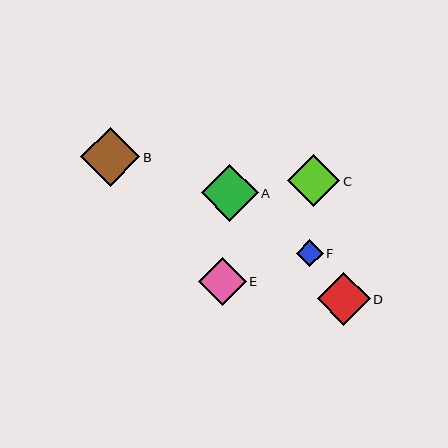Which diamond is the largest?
Diamond B is the largest with a size of approximately 59 pixels.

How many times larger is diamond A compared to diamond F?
Diamond A is approximately 2.1 times the size of diamond F.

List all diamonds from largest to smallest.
From largest to smallest: B, A, D, C, E, F.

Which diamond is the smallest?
Diamond F is the smallest with a size of approximately 27 pixels.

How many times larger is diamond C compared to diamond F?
Diamond C is approximately 1.9 times the size of diamond F.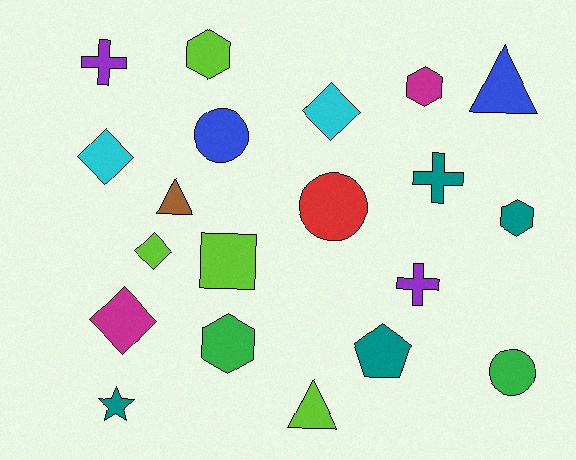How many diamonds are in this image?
There are 4 diamonds.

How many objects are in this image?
There are 20 objects.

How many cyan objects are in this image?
There are 2 cyan objects.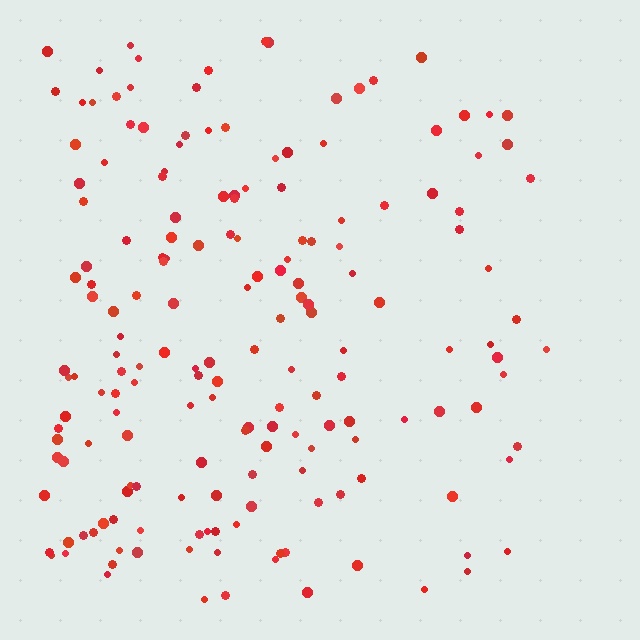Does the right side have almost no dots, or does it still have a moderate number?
Still a moderate number, just noticeably fewer than the left.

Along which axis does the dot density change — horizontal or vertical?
Horizontal.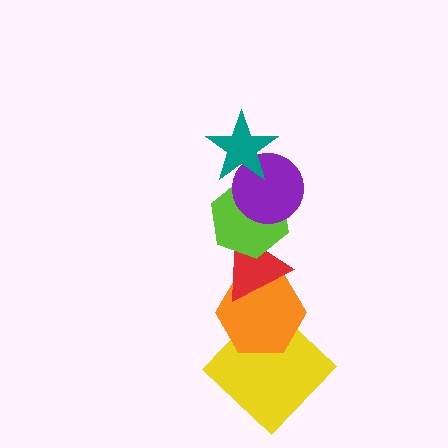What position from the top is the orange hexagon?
The orange hexagon is 5th from the top.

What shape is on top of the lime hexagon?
The purple circle is on top of the lime hexagon.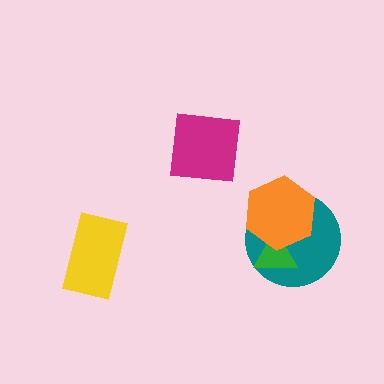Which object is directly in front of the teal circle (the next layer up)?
The green triangle is directly in front of the teal circle.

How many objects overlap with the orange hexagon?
2 objects overlap with the orange hexagon.